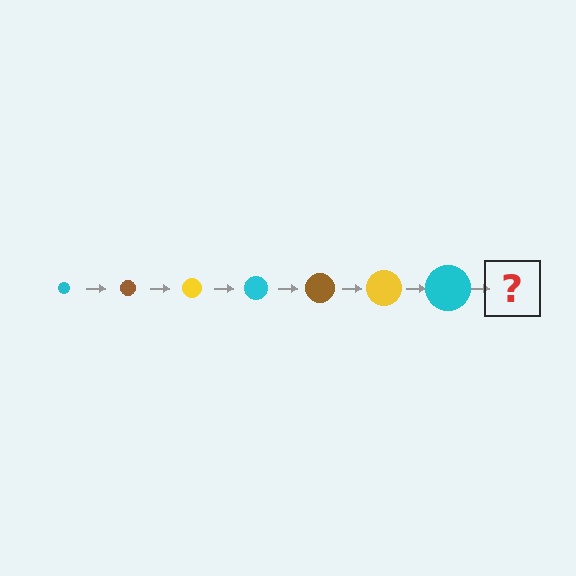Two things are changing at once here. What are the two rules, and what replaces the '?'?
The two rules are that the circle grows larger each step and the color cycles through cyan, brown, and yellow. The '?' should be a brown circle, larger than the previous one.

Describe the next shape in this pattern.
It should be a brown circle, larger than the previous one.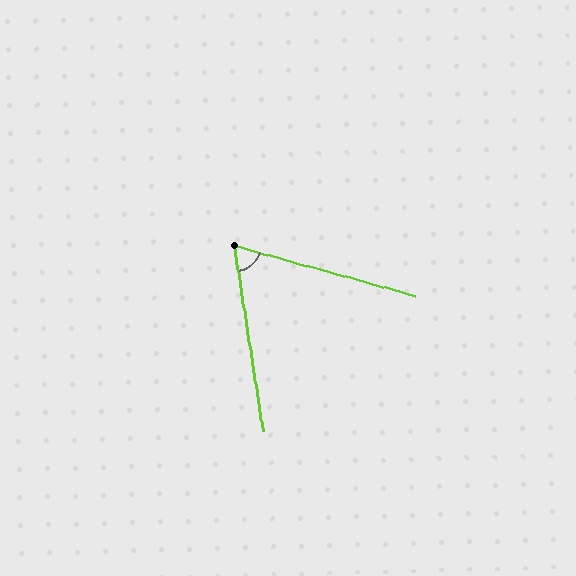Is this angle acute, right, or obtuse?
It is acute.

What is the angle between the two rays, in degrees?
Approximately 66 degrees.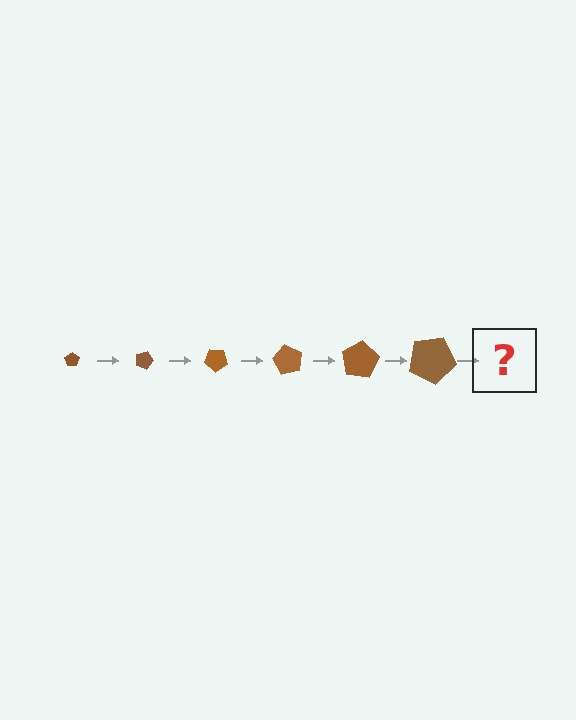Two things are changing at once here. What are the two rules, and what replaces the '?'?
The two rules are that the pentagon grows larger each step and it rotates 20 degrees each step. The '?' should be a pentagon, larger than the previous one and rotated 120 degrees from the start.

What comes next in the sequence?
The next element should be a pentagon, larger than the previous one and rotated 120 degrees from the start.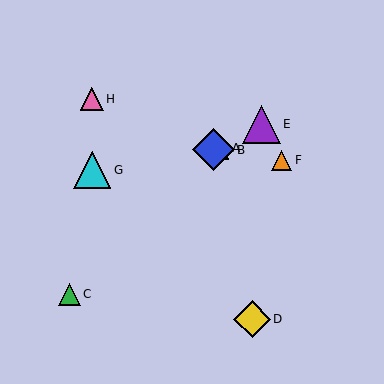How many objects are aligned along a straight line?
3 objects (A, B, E) are aligned along a straight line.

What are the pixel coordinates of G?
Object G is at (92, 170).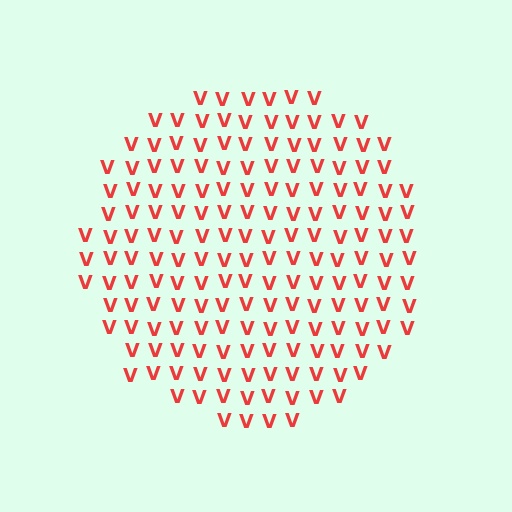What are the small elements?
The small elements are letter V's.